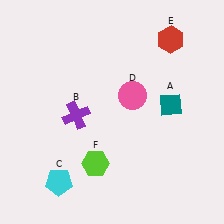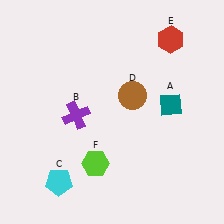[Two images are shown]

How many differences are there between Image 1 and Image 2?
There is 1 difference between the two images.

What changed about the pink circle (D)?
In Image 1, D is pink. In Image 2, it changed to brown.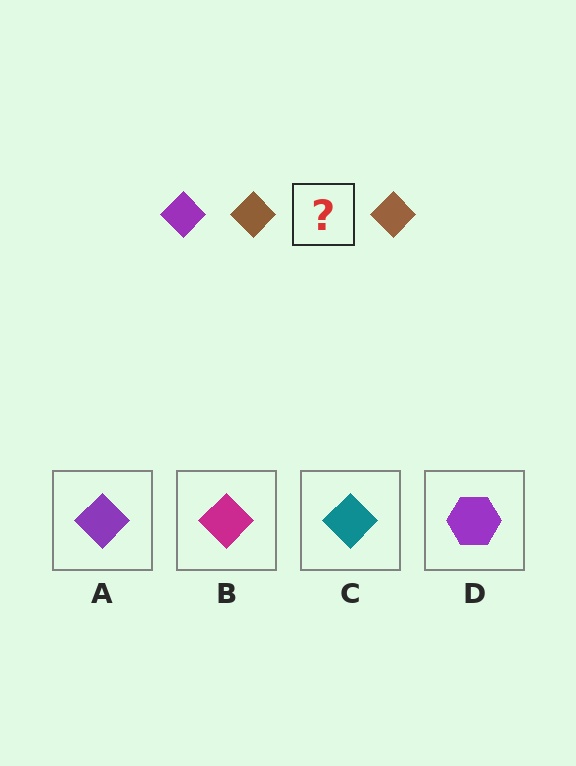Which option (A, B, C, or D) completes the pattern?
A.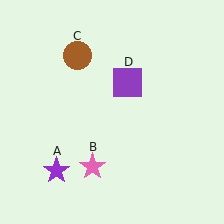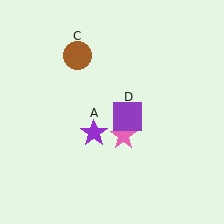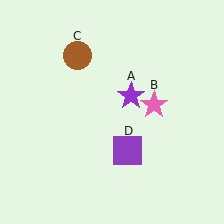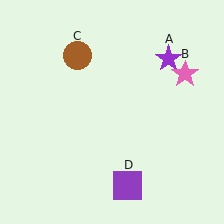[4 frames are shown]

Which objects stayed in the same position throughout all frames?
Brown circle (object C) remained stationary.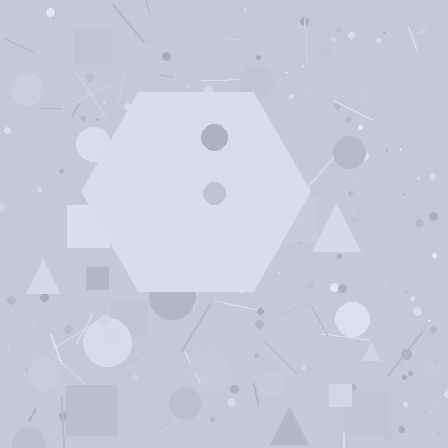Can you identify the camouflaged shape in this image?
The camouflaged shape is a hexagon.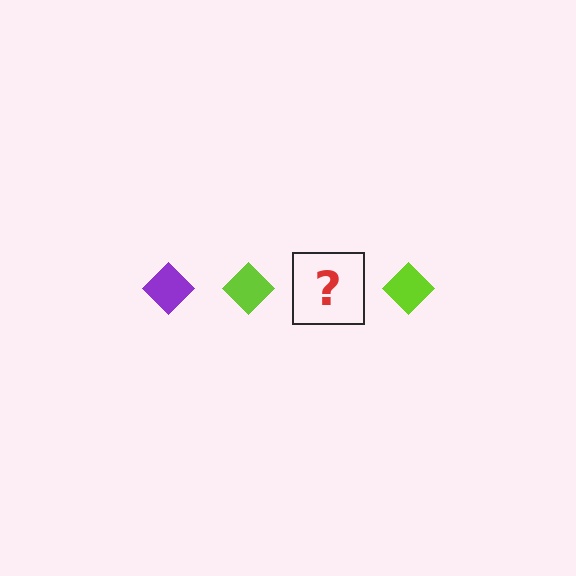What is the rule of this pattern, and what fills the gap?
The rule is that the pattern cycles through purple, lime diamonds. The gap should be filled with a purple diamond.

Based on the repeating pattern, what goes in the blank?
The blank should be a purple diamond.